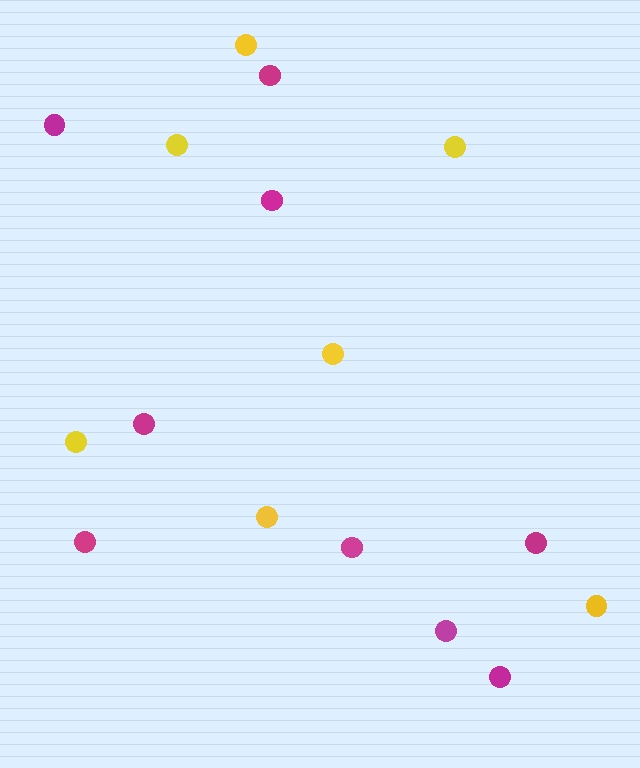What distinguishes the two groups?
There are 2 groups: one group of magenta circles (9) and one group of yellow circles (7).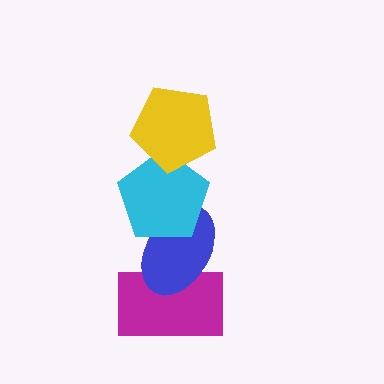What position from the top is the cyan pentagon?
The cyan pentagon is 2nd from the top.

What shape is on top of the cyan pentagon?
The yellow pentagon is on top of the cyan pentagon.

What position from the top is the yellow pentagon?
The yellow pentagon is 1st from the top.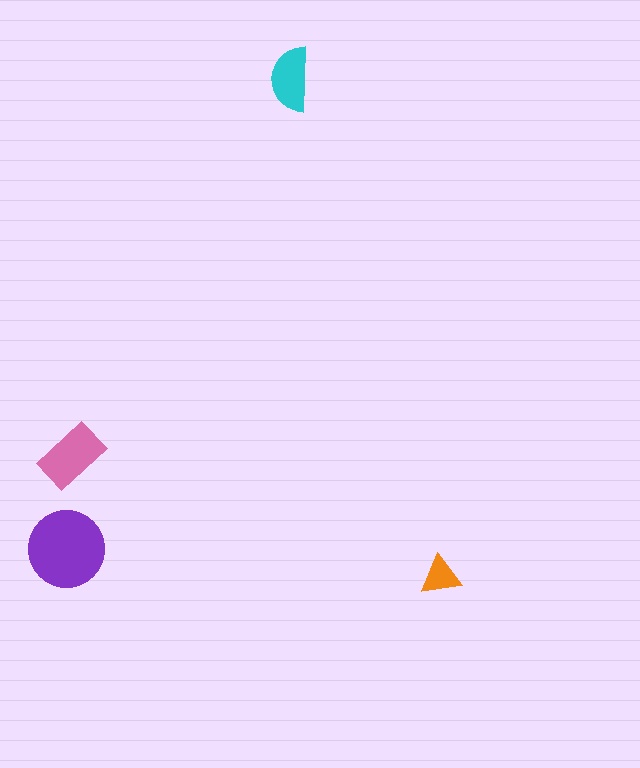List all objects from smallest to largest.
The orange triangle, the cyan semicircle, the pink rectangle, the purple circle.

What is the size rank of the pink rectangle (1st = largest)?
2nd.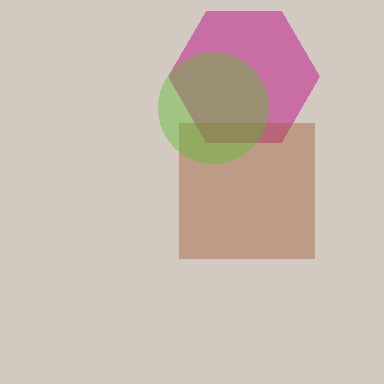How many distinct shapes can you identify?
There are 3 distinct shapes: a magenta hexagon, a brown square, a lime circle.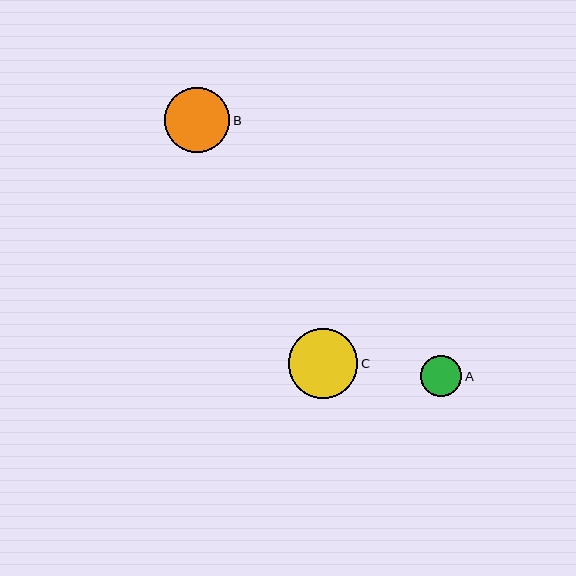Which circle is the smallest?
Circle A is the smallest with a size of approximately 41 pixels.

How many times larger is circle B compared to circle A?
Circle B is approximately 1.6 times the size of circle A.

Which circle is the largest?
Circle C is the largest with a size of approximately 70 pixels.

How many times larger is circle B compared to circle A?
Circle B is approximately 1.6 times the size of circle A.